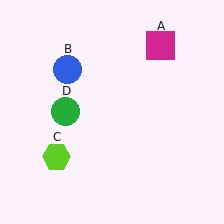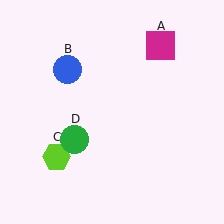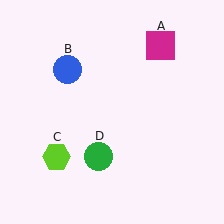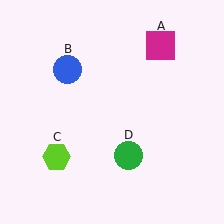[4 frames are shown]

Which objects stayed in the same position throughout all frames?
Magenta square (object A) and blue circle (object B) and lime hexagon (object C) remained stationary.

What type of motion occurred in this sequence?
The green circle (object D) rotated counterclockwise around the center of the scene.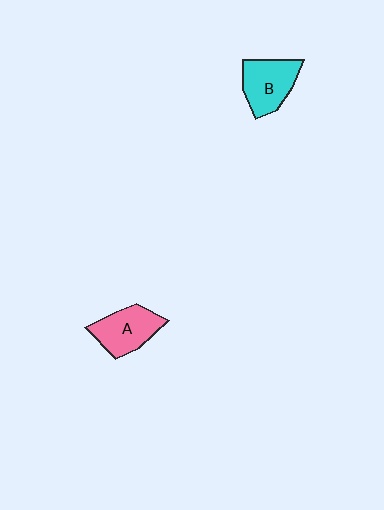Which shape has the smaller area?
Shape A (pink).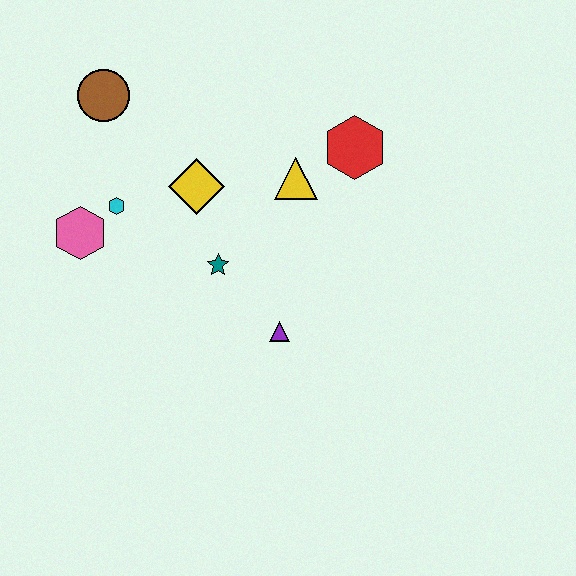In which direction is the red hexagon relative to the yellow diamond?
The red hexagon is to the right of the yellow diamond.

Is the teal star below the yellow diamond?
Yes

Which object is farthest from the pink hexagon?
The red hexagon is farthest from the pink hexagon.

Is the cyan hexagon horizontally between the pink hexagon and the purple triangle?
Yes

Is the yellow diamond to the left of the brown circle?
No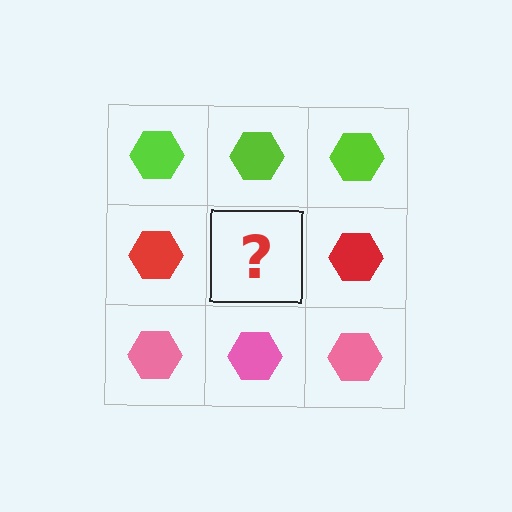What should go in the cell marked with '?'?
The missing cell should contain a red hexagon.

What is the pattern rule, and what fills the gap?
The rule is that each row has a consistent color. The gap should be filled with a red hexagon.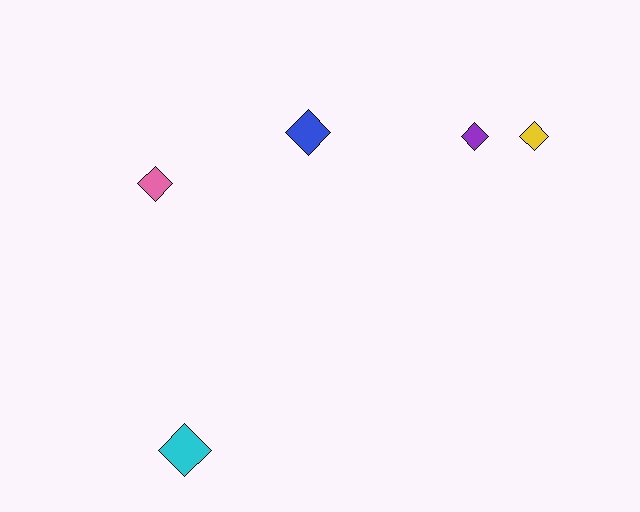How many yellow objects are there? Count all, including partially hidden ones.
There is 1 yellow object.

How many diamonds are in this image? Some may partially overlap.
There are 5 diamonds.